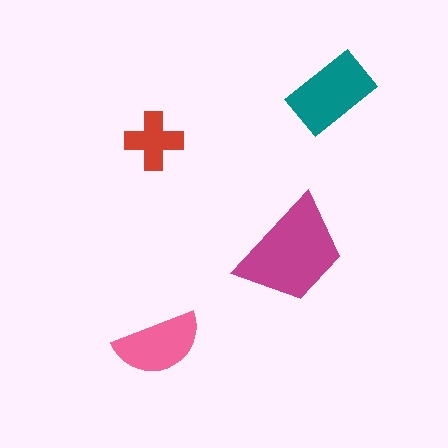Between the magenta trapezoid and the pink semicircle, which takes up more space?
The magenta trapezoid.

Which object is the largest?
The magenta trapezoid.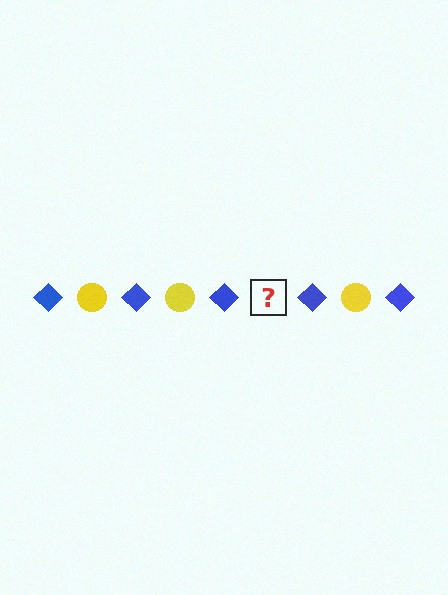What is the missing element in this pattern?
The missing element is a yellow circle.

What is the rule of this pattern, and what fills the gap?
The rule is that the pattern alternates between blue diamond and yellow circle. The gap should be filled with a yellow circle.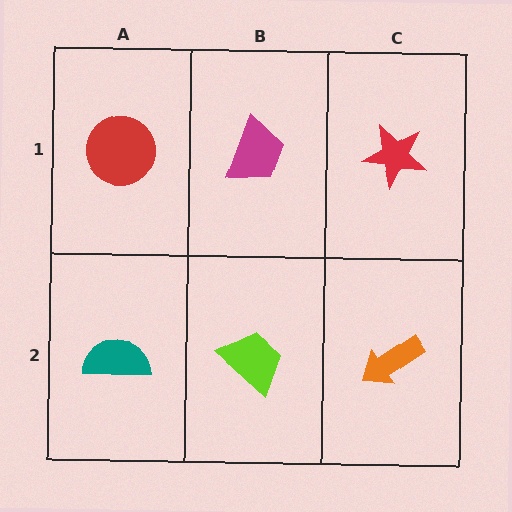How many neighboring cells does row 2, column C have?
2.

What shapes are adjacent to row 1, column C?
An orange arrow (row 2, column C), a magenta trapezoid (row 1, column B).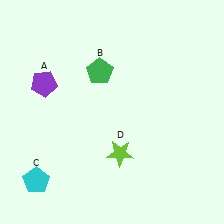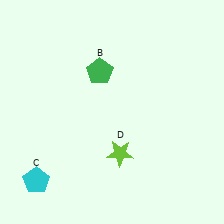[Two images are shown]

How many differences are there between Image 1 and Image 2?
There is 1 difference between the two images.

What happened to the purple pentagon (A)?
The purple pentagon (A) was removed in Image 2. It was in the top-left area of Image 1.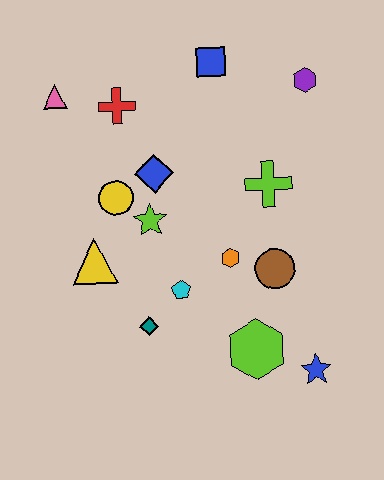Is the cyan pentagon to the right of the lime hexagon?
No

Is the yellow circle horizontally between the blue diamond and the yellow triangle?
Yes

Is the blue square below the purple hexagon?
No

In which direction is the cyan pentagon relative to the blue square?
The cyan pentagon is below the blue square.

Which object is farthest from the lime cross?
The pink triangle is farthest from the lime cross.